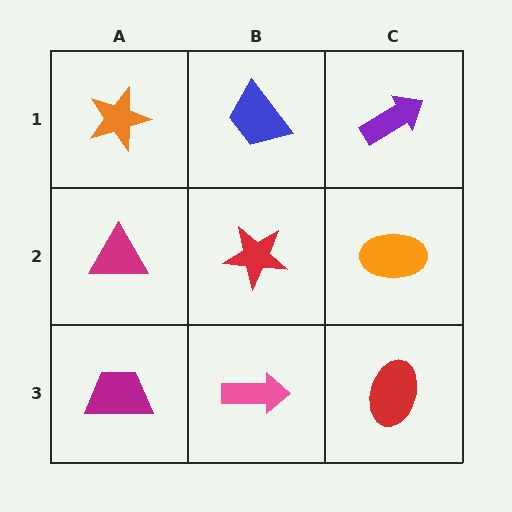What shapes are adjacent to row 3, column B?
A red star (row 2, column B), a magenta trapezoid (row 3, column A), a red ellipse (row 3, column C).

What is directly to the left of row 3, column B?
A magenta trapezoid.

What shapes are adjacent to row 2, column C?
A purple arrow (row 1, column C), a red ellipse (row 3, column C), a red star (row 2, column B).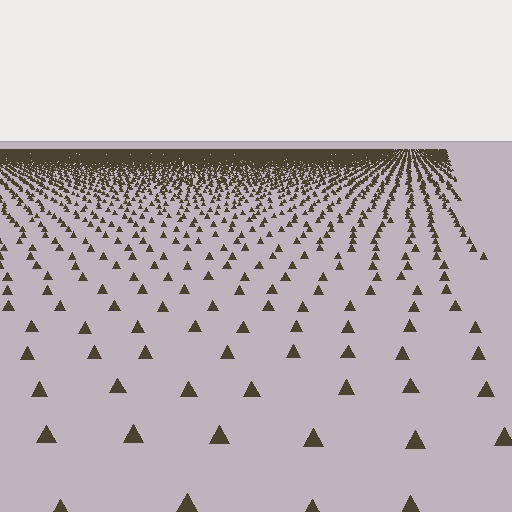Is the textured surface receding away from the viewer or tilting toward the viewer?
The surface is receding away from the viewer. Texture elements get smaller and denser toward the top.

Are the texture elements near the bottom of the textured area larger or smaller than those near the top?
Larger. Near the bottom, elements are closer to the viewer and appear at a bigger on-screen size.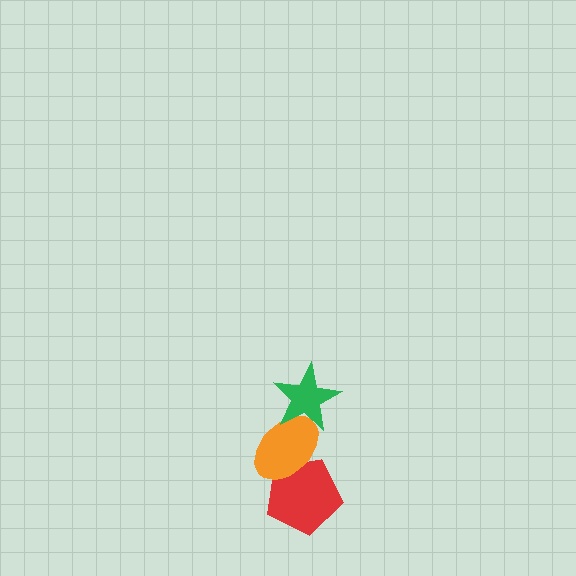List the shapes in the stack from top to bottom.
From top to bottom: the green star, the orange ellipse, the red pentagon.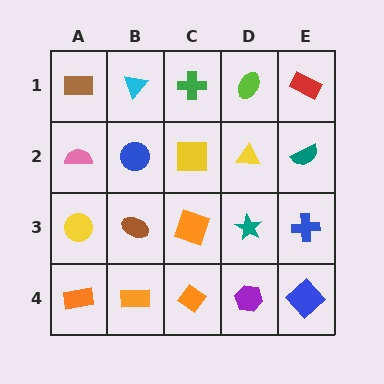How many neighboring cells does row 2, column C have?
4.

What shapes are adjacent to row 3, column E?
A teal semicircle (row 2, column E), a blue diamond (row 4, column E), a teal star (row 3, column D).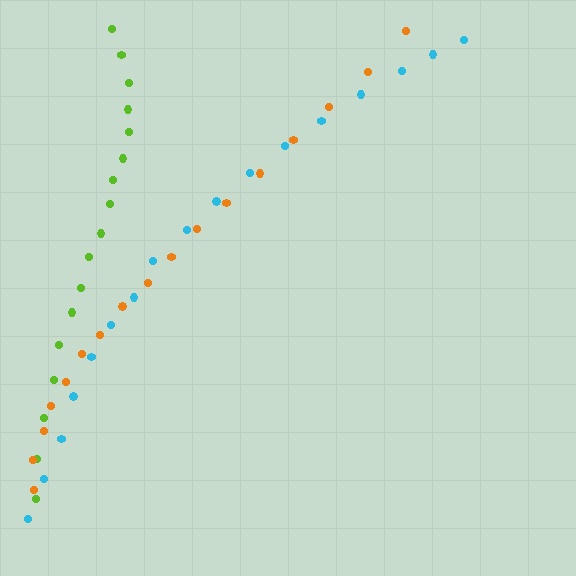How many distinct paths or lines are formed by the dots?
There are 3 distinct paths.